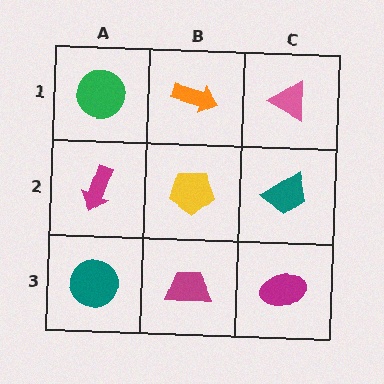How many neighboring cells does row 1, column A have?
2.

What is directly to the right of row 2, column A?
A yellow pentagon.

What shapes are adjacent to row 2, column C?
A pink triangle (row 1, column C), a magenta ellipse (row 3, column C), a yellow pentagon (row 2, column B).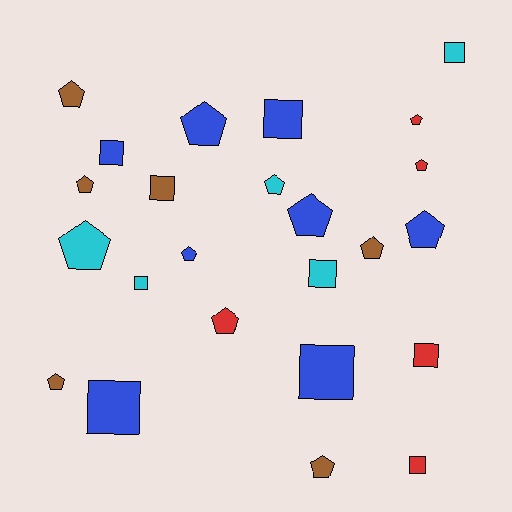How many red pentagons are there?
There are 3 red pentagons.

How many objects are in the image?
There are 24 objects.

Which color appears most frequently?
Blue, with 8 objects.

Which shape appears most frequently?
Pentagon, with 14 objects.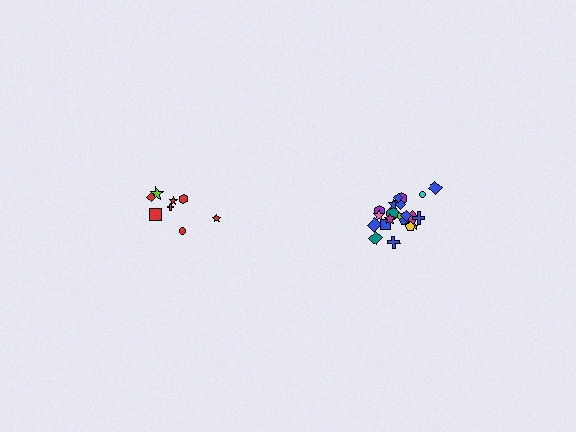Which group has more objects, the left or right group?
The right group.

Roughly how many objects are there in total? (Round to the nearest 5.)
Roughly 30 objects in total.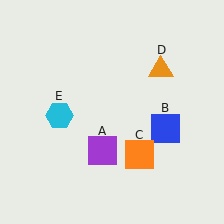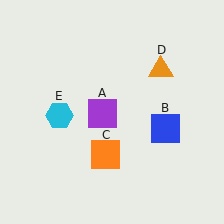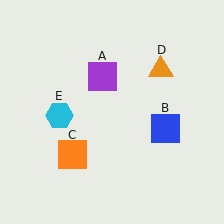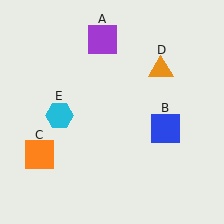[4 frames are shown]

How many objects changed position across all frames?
2 objects changed position: purple square (object A), orange square (object C).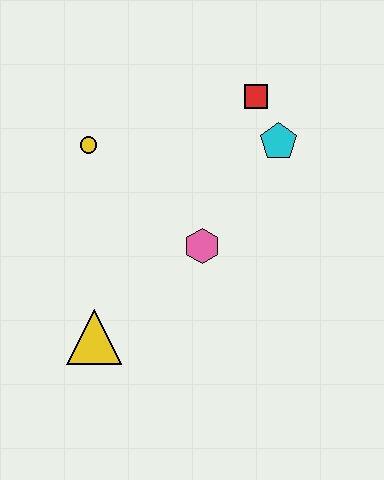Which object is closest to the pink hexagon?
The cyan pentagon is closest to the pink hexagon.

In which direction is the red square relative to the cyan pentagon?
The red square is above the cyan pentagon.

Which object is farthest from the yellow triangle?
The red square is farthest from the yellow triangle.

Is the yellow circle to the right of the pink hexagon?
No